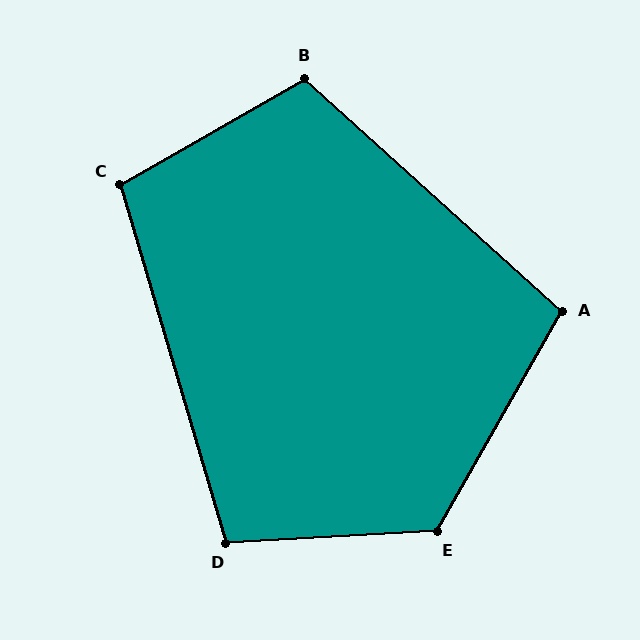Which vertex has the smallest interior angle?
A, at approximately 103 degrees.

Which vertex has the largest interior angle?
E, at approximately 123 degrees.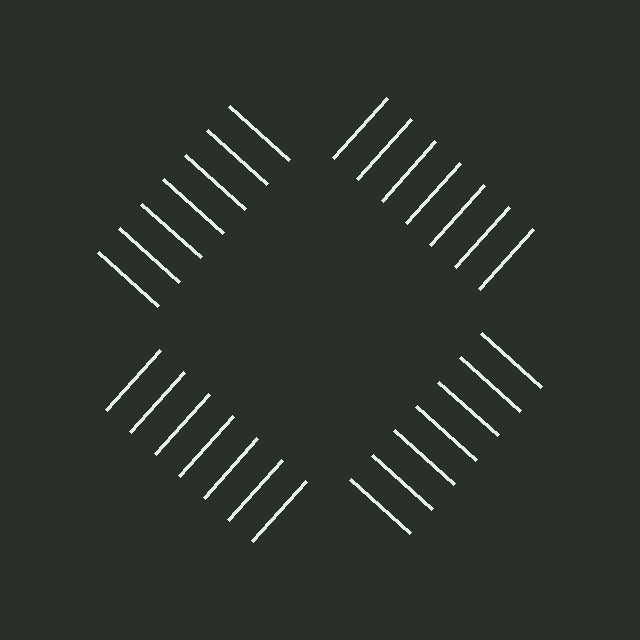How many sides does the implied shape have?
4 sides — the line-ends trace a square.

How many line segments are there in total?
28 — 7 along each of the 4 edges.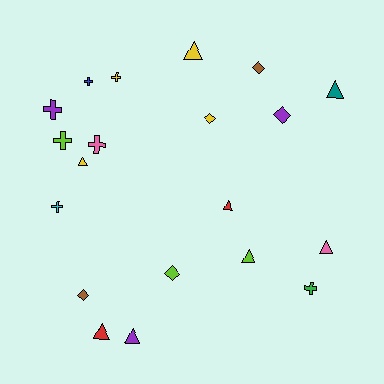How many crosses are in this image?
There are 7 crosses.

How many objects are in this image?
There are 20 objects.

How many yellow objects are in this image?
There are 4 yellow objects.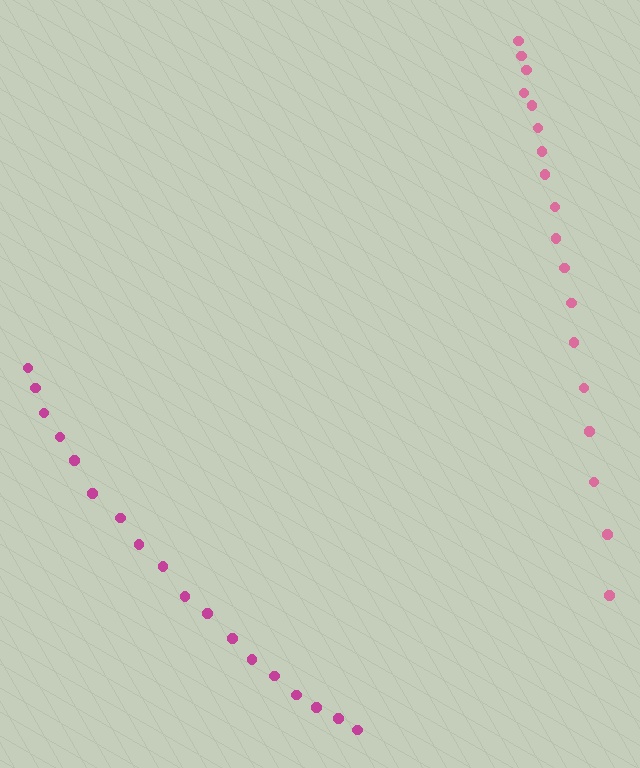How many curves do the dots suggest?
There are 2 distinct paths.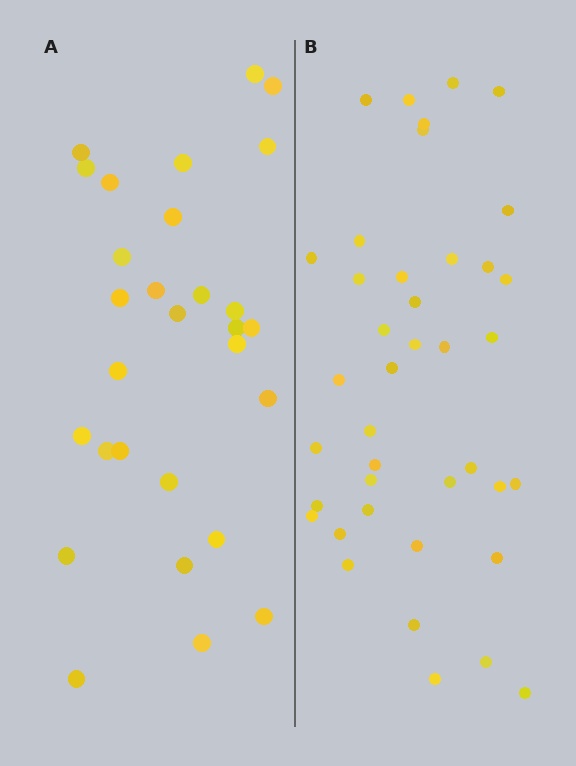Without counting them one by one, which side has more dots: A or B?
Region B (the right region) has more dots.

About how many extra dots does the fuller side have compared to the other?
Region B has roughly 12 or so more dots than region A.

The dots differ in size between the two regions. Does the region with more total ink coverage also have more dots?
No. Region A has more total ink coverage because its dots are larger, but region B actually contains more individual dots. Total area can be misleading — the number of items is what matters here.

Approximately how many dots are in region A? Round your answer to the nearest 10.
About 30 dots. (The exact count is 29, which rounds to 30.)